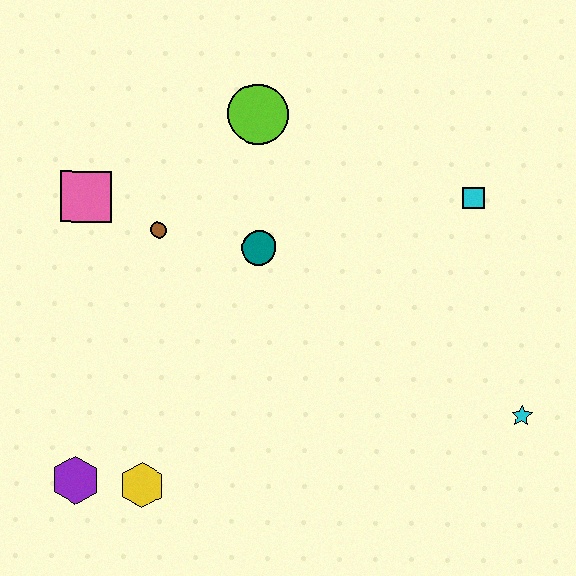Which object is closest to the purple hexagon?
The yellow hexagon is closest to the purple hexagon.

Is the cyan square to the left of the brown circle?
No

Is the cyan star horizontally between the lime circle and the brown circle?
No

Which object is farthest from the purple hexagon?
The cyan square is farthest from the purple hexagon.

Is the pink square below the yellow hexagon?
No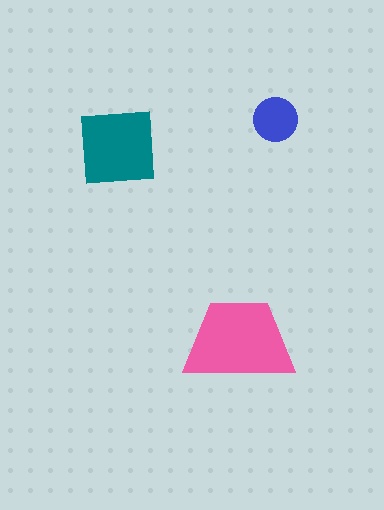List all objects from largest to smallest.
The pink trapezoid, the teal square, the blue circle.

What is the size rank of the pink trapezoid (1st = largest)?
1st.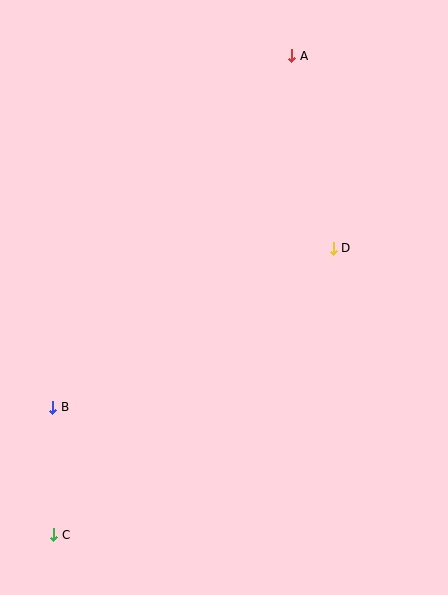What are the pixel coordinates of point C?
Point C is at (54, 535).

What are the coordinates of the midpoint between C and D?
The midpoint between C and D is at (194, 392).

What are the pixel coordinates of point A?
Point A is at (292, 56).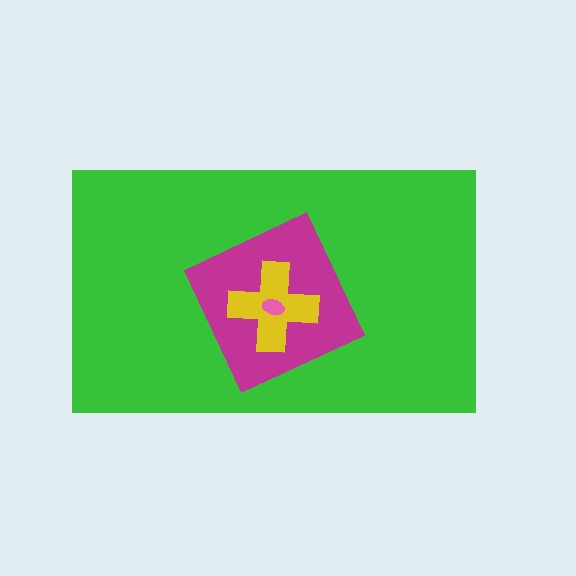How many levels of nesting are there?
4.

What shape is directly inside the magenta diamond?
The yellow cross.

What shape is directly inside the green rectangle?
The magenta diamond.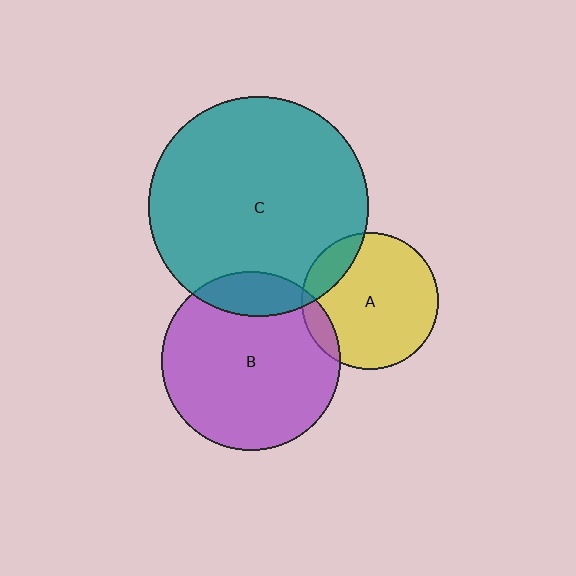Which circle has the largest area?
Circle C (teal).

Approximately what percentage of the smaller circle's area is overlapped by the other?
Approximately 15%.